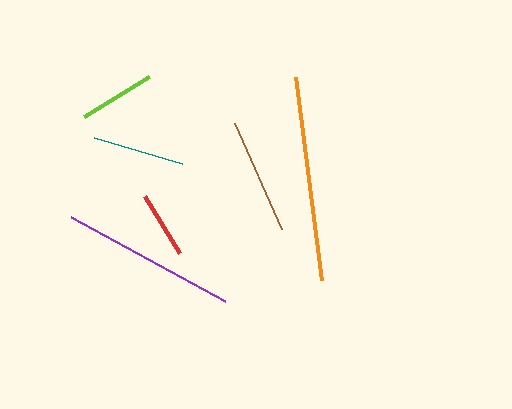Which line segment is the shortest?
The red line is the shortest at approximately 67 pixels.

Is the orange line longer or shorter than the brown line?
The orange line is longer than the brown line.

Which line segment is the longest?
The orange line is the longest at approximately 205 pixels.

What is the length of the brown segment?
The brown segment is approximately 116 pixels long.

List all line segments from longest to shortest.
From longest to shortest: orange, purple, brown, teal, lime, red.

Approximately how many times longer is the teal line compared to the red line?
The teal line is approximately 1.4 times the length of the red line.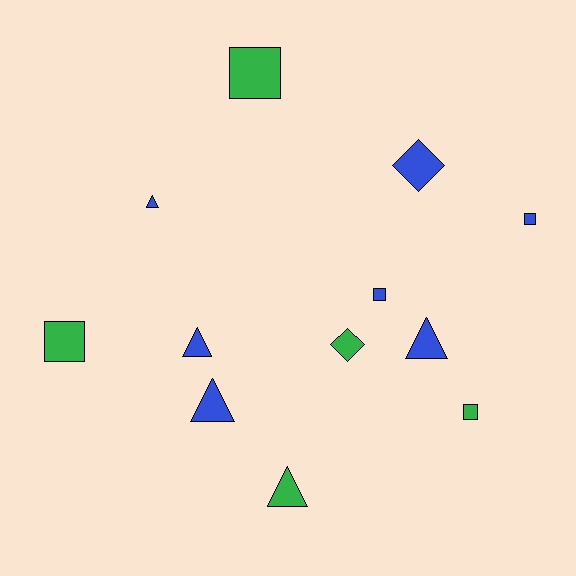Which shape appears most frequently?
Square, with 5 objects.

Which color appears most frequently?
Blue, with 7 objects.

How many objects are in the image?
There are 12 objects.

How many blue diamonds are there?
There is 1 blue diamond.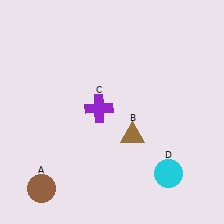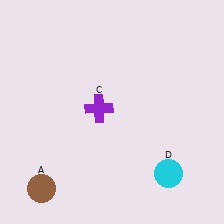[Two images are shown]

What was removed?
The brown triangle (B) was removed in Image 2.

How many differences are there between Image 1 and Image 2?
There is 1 difference between the two images.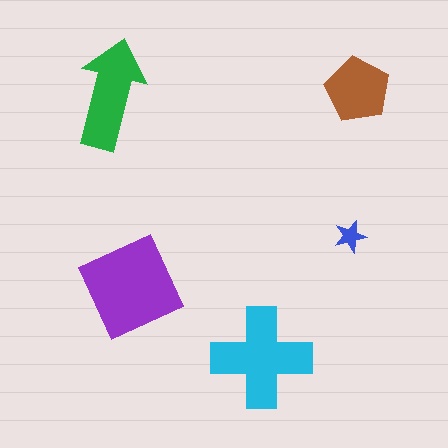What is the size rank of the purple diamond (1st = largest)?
1st.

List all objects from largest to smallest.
The purple diamond, the cyan cross, the green arrow, the brown pentagon, the blue star.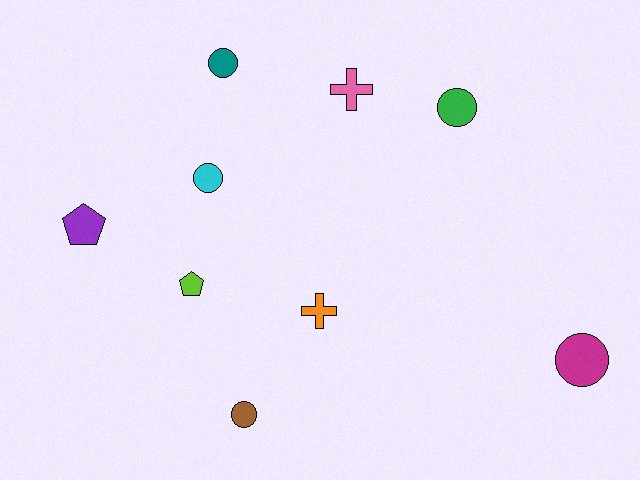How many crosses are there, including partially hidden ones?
There are 2 crosses.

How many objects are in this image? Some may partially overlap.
There are 9 objects.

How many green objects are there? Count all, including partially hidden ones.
There is 1 green object.